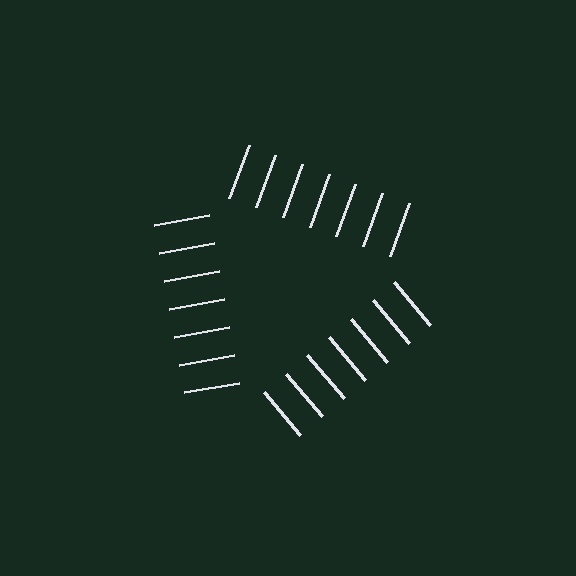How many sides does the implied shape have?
3 sides — the line-ends trace a triangle.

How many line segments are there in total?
21 — 7 along each of the 3 edges.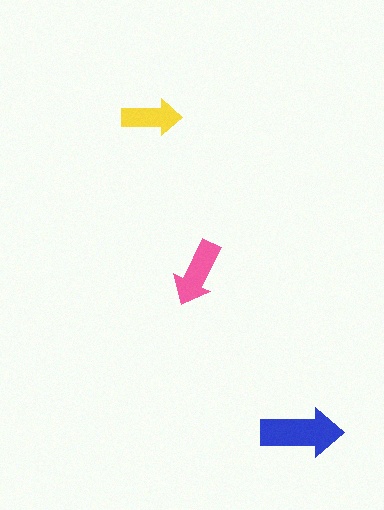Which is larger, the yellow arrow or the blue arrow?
The blue one.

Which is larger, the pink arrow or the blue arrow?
The blue one.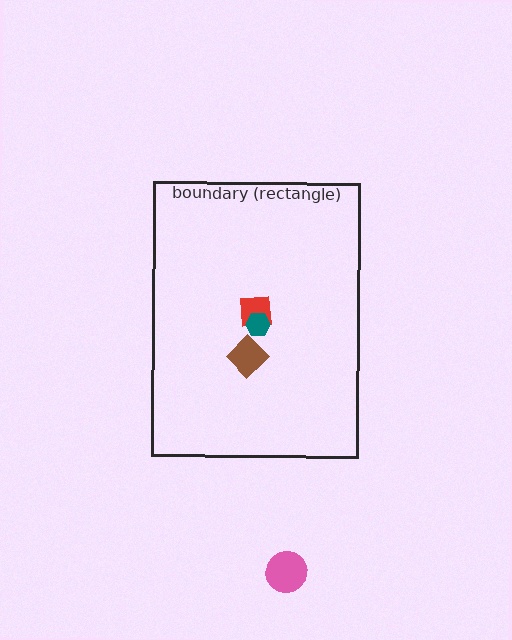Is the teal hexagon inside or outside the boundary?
Inside.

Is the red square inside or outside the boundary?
Inside.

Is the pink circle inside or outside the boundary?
Outside.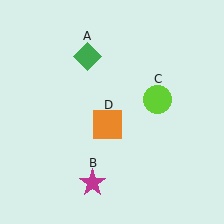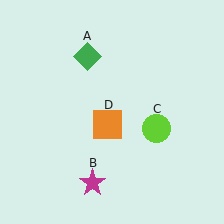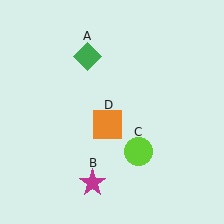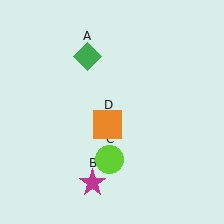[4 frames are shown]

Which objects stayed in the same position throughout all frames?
Green diamond (object A) and magenta star (object B) and orange square (object D) remained stationary.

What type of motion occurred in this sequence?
The lime circle (object C) rotated clockwise around the center of the scene.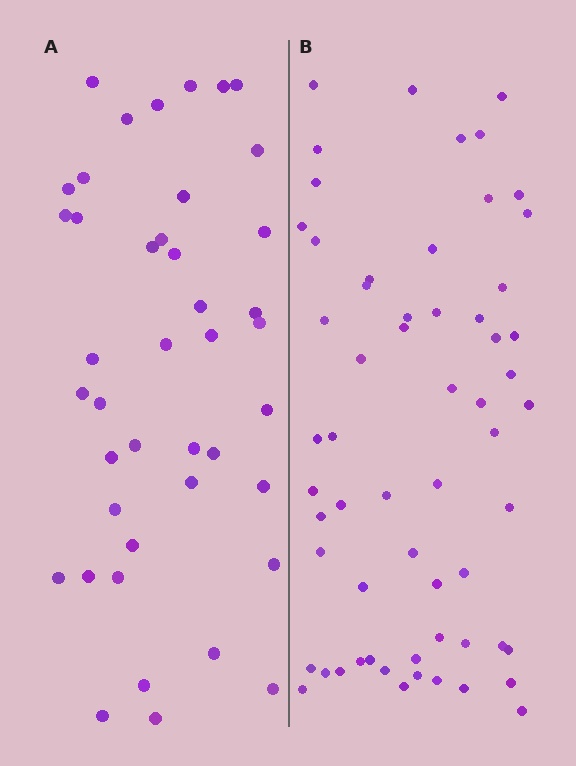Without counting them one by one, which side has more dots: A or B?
Region B (the right region) has more dots.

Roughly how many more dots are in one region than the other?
Region B has approximately 20 more dots than region A.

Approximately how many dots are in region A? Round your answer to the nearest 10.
About 40 dots. (The exact count is 42, which rounds to 40.)